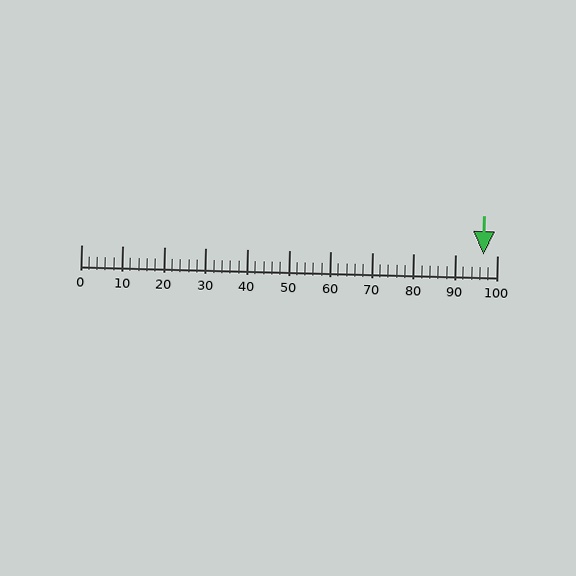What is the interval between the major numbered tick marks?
The major tick marks are spaced 10 units apart.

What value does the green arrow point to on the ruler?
The green arrow points to approximately 97.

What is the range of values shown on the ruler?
The ruler shows values from 0 to 100.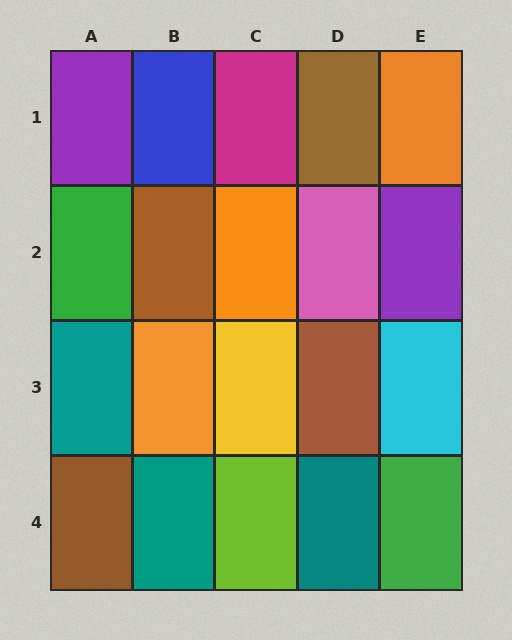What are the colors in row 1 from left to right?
Purple, blue, magenta, brown, orange.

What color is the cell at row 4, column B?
Teal.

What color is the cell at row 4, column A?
Brown.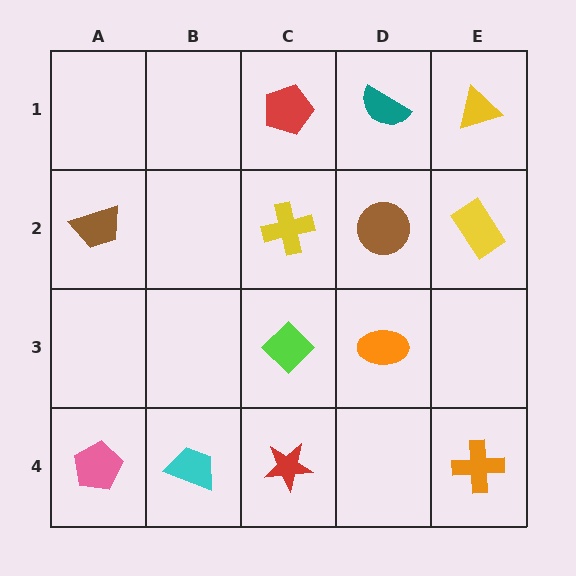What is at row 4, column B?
A cyan trapezoid.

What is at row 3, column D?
An orange ellipse.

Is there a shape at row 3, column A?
No, that cell is empty.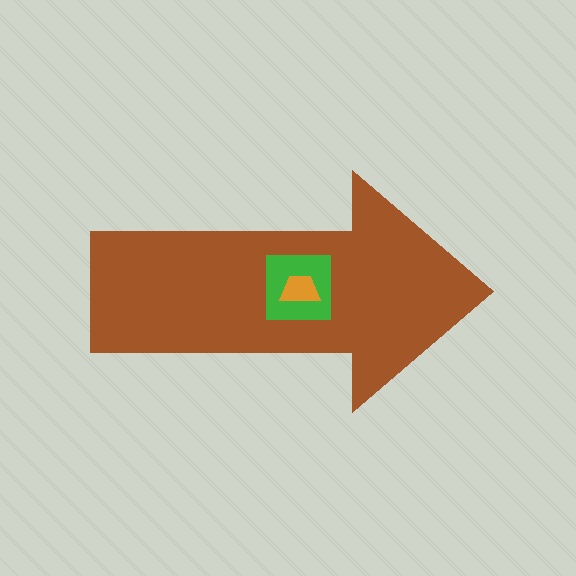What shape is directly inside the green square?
The orange trapezoid.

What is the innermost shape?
The orange trapezoid.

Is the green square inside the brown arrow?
Yes.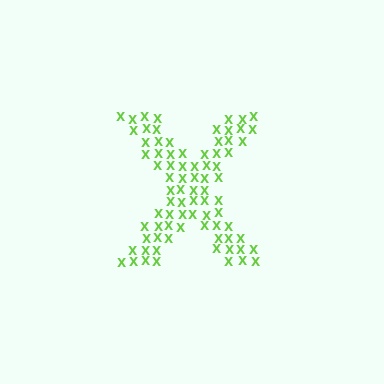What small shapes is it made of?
It is made of small letter X's.